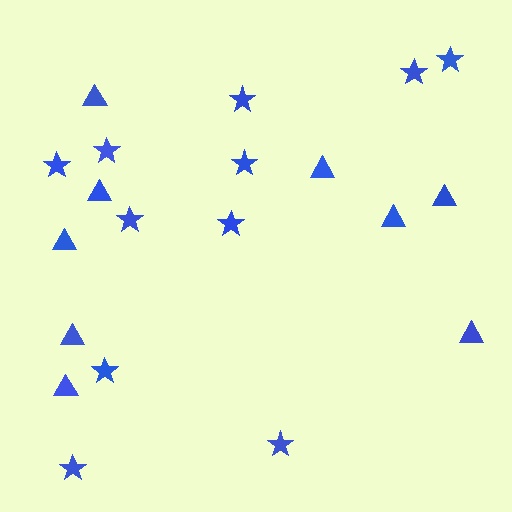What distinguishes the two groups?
There are 2 groups: one group of stars (11) and one group of triangles (9).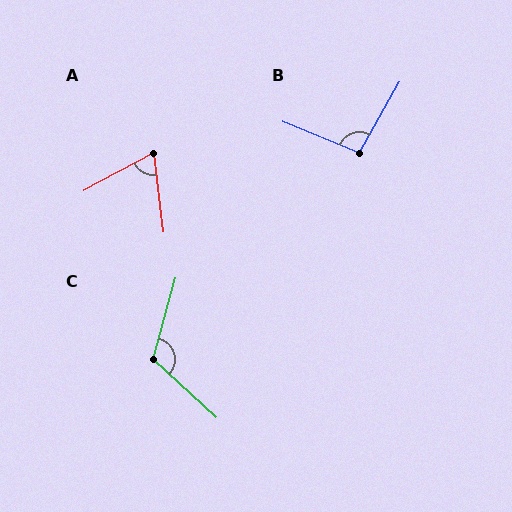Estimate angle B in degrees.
Approximately 97 degrees.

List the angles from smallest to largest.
A (68°), B (97°), C (117°).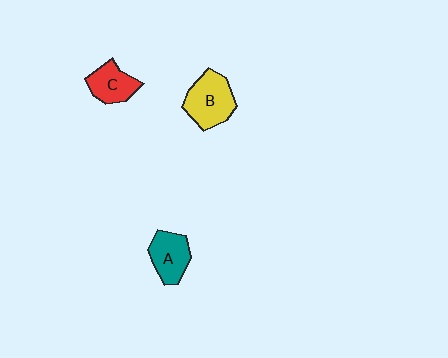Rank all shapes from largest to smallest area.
From largest to smallest: B (yellow), A (teal), C (red).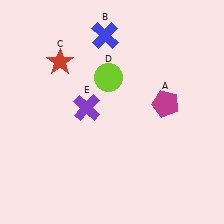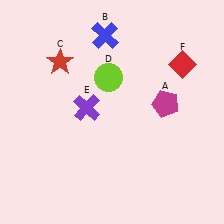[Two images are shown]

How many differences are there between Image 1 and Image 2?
There is 1 difference between the two images.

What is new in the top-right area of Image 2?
A red diamond (F) was added in the top-right area of Image 2.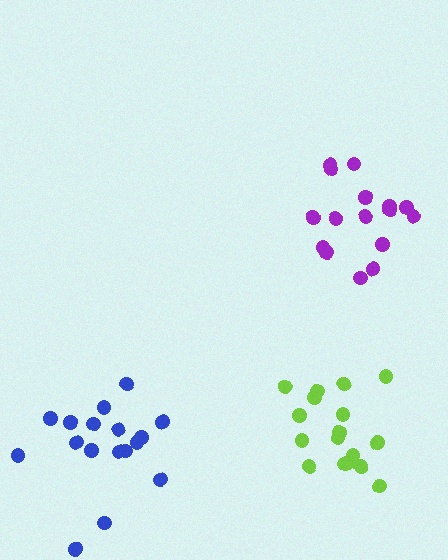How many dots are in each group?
Group 1: 16 dots, Group 2: 17 dots, Group 3: 17 dots (50 total).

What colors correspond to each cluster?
The clusters are colored: purple, blue, lime.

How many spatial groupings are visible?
There are 3 spatial groupings.